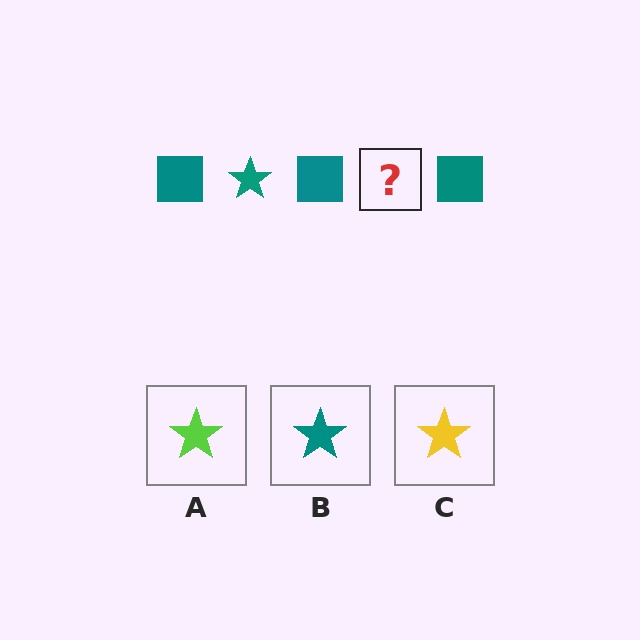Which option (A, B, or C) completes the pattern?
B.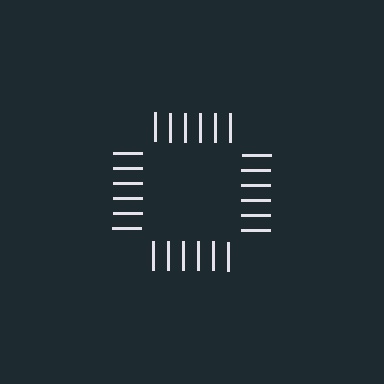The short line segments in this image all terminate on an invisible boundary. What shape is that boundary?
An illusory square — the line segments terminate on its edges but no continuous stroke is drawn.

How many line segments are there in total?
24 — 6 along each of the 4 edges.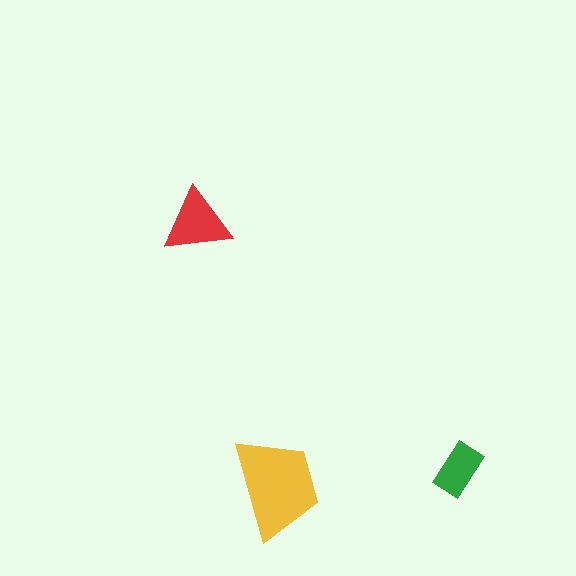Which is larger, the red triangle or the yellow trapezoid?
The yellow trapezoid.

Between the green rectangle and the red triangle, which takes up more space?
The red triangle.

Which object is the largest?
The yellow trapezoid.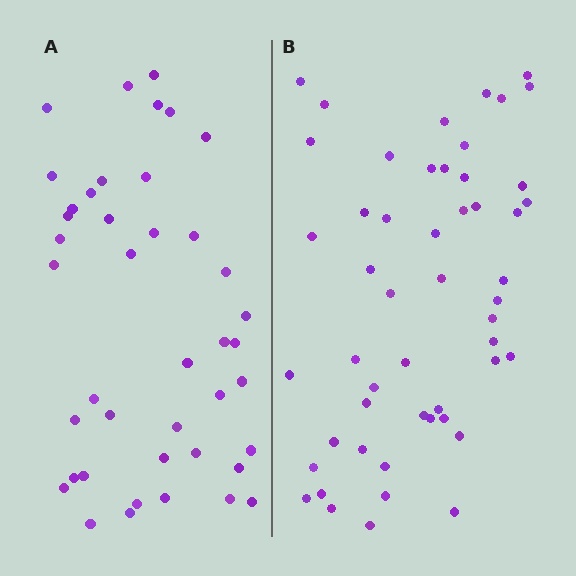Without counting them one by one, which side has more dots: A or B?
Region B (the right region) has more dots.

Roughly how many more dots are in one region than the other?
Region B has roughly 8 or so more dots than region A.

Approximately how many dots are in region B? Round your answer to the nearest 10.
About 50 dots. (The exact count is 51, which rounds to 50.)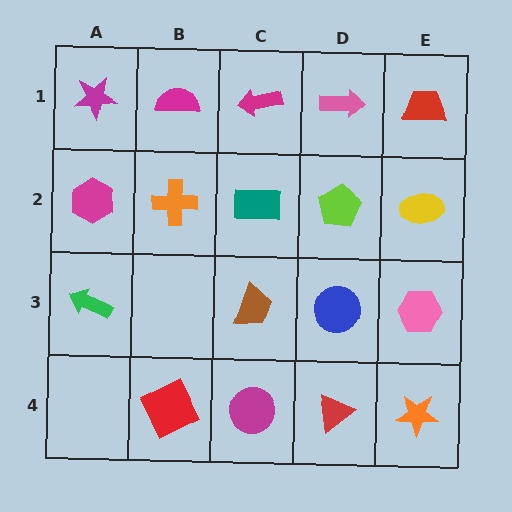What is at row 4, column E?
An orange star.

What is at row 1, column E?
A red trapezoid.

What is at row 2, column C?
A teal rectangle.